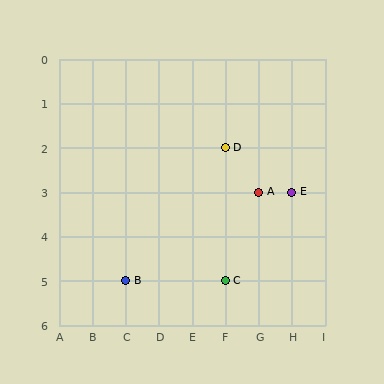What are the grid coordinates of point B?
Point B is at grid coordinates (C, 5).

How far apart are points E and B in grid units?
Points E and B are 5 columns and 2 rows apart (about 5.4 grid units diagonally).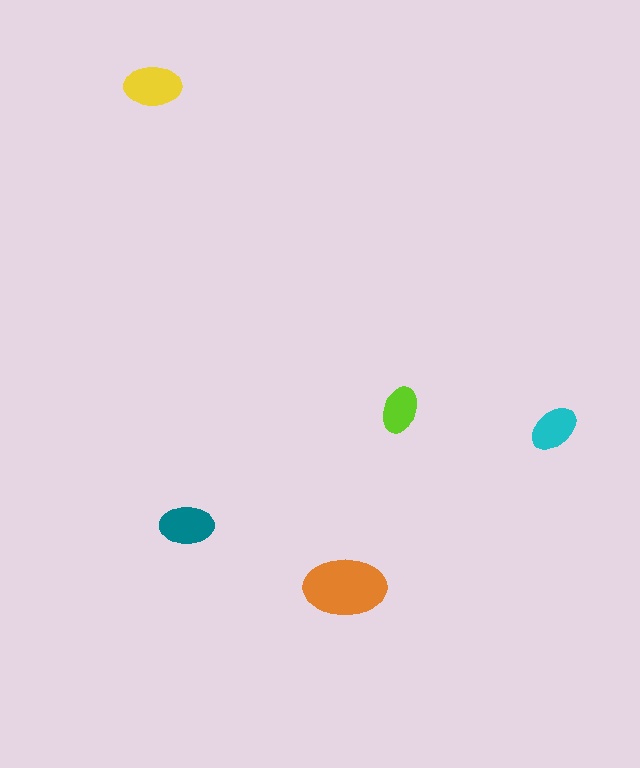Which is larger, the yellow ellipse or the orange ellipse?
The orange one.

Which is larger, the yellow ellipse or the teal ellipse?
The yellow one.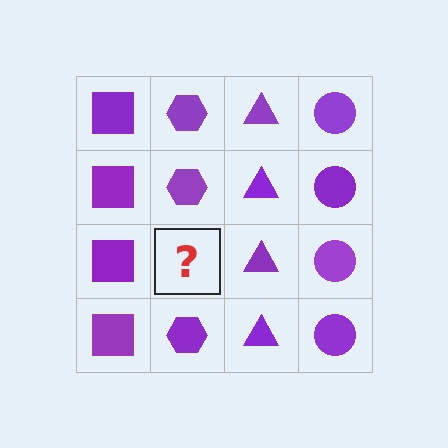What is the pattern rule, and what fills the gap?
The rule is that each column has a consistent shape. The gap should be filled with a purple hexagon.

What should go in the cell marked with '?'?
The missing cell should contain a purple hexagon.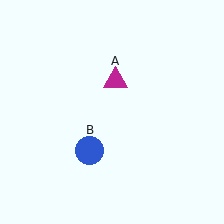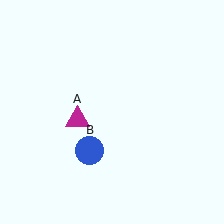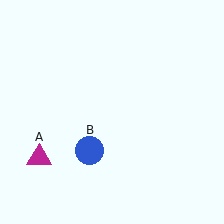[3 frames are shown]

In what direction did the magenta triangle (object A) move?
The magenta triangle (object A) moved down and to the left.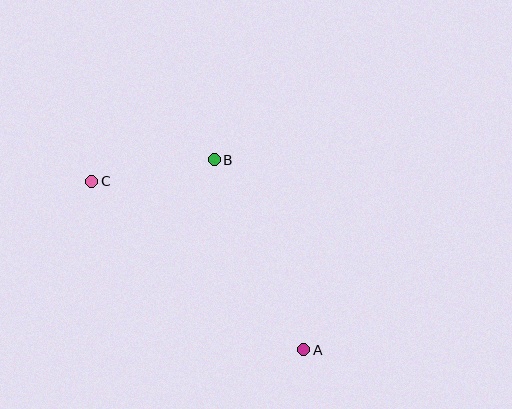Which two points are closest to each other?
Points B and C are closest to each other.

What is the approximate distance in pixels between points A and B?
The distance between A and B is approximately 210 pixels.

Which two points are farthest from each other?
Points A and C are farthest from each other.